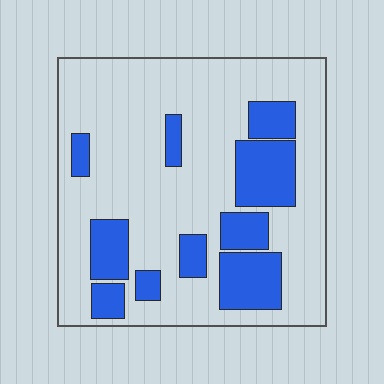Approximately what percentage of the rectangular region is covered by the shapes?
Approximately 25%.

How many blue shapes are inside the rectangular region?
10.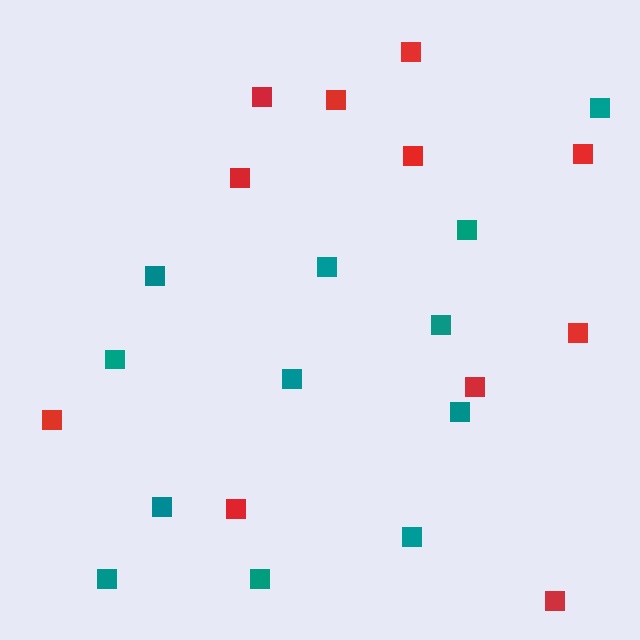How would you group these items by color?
There are 2 groups: one group of red squares (11) and one group of teal squares (12).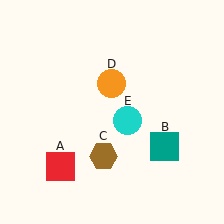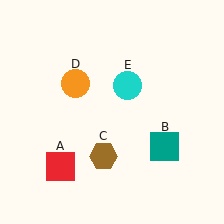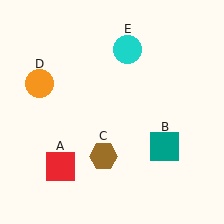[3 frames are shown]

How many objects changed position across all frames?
2 objects changed position: orange circle (object D), cyan circle (object E).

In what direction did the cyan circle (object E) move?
The cyan circle (object E) moved up.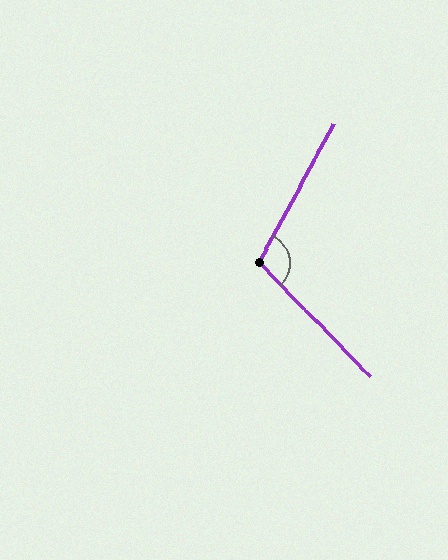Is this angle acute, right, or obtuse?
It is obtuse.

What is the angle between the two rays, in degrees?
Approximately 107 degrees.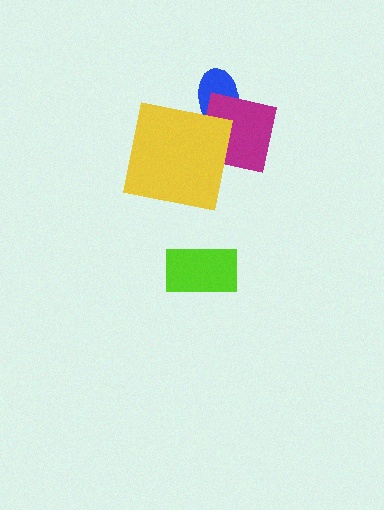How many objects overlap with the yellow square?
1 object overlaps with the yellow square.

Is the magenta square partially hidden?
Yes, it is partially covered by another shape.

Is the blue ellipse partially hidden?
Yes, it is partially covered by another shape.